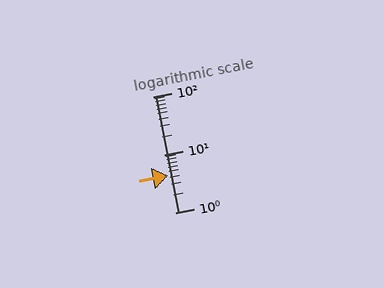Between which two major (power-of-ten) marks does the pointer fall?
The pointer is between 1 and 10.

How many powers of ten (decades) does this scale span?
The scale spans 2 decades, from 1 to 100.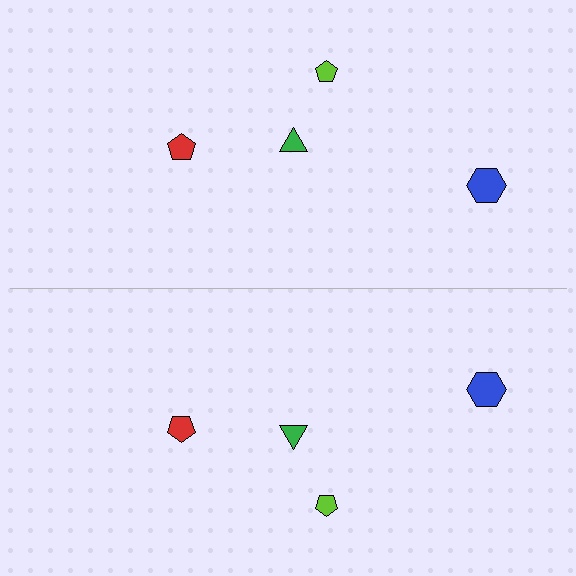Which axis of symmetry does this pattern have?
The pattern has a horizontal axis of symmetry running through the center of the image.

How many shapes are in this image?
There are 8 shapes in this image.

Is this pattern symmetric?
Yes, this pattern has bilateral (reflection) symmetry.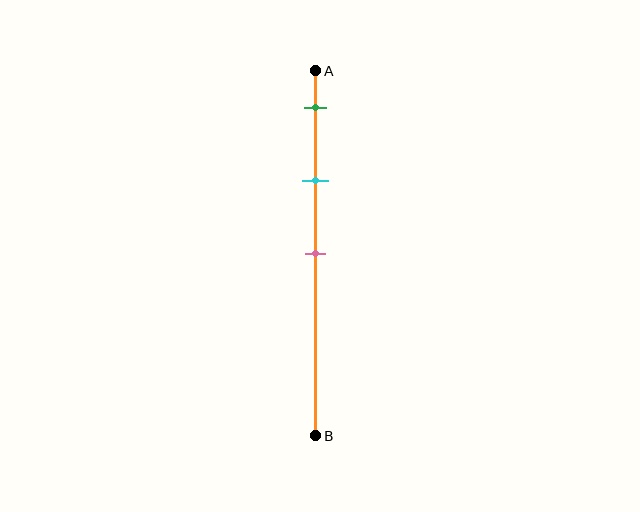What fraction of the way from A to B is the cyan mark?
The cyan mark is approximately 30% (0.3) of the way from A to B.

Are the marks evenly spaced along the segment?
Yes, the marks are approximately evenly spaced.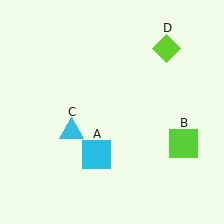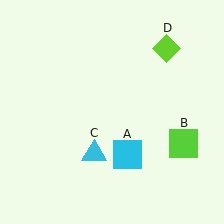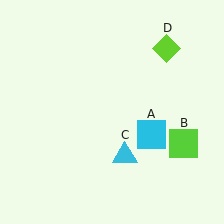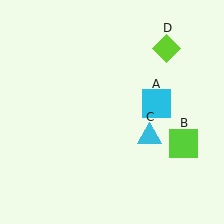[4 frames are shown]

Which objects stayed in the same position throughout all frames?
Lime square (object B) and lime diamond (object D) remained stationary.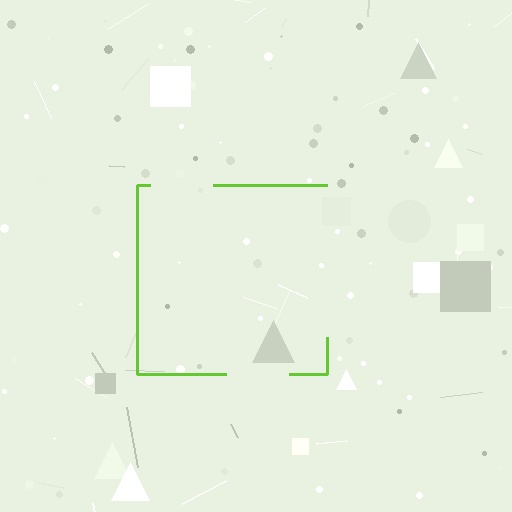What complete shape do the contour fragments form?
The contour fragments form a square.